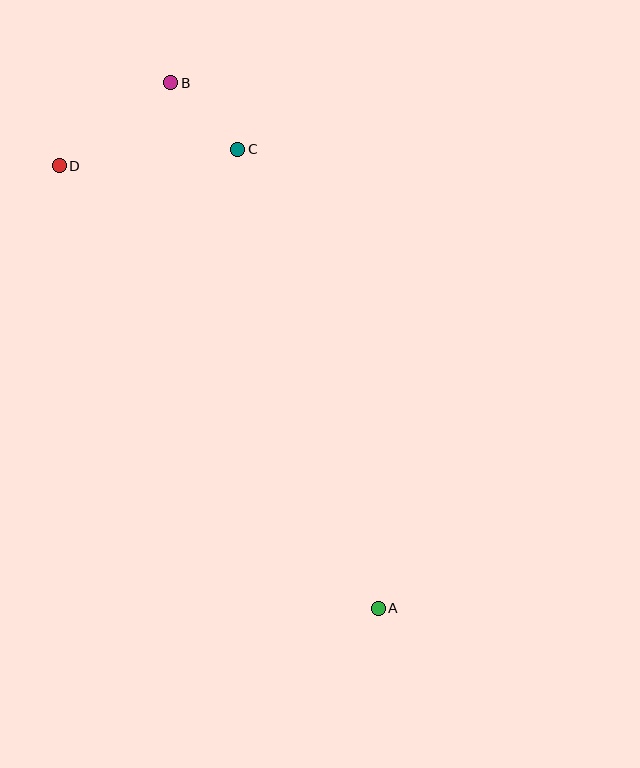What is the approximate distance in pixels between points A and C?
The distance between A and C is approximately 480 pixels.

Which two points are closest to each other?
Points B and C are closest to each other.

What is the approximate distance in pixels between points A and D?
The distance between A and D is approximately 546 pixels.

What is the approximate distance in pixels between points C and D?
The distance between C and D is approximately 179 pixels.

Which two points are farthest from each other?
Points A and B are farthest from each other.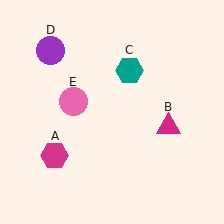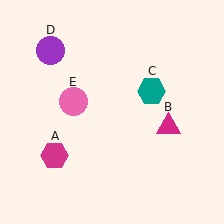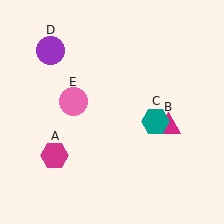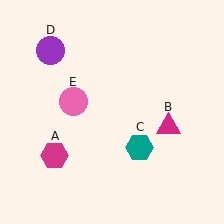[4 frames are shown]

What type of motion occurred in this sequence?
The teal hexagon (object C) rotated clockwise around the center of the scene.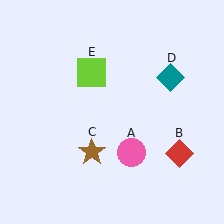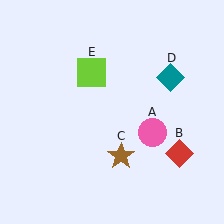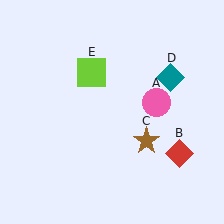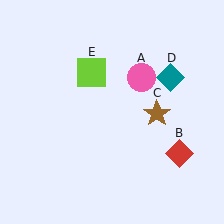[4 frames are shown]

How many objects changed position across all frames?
2 objects changed position: pink circle (object A), brown star (object C).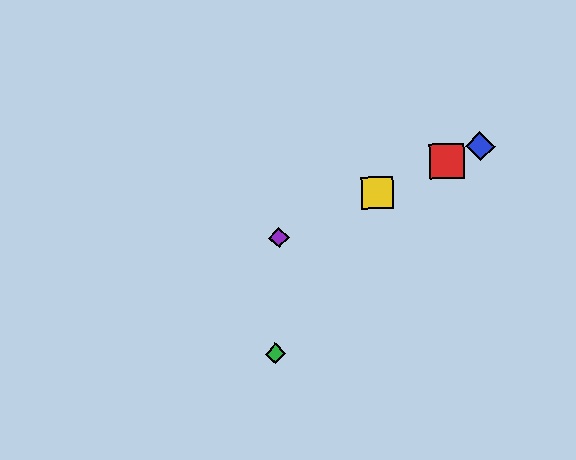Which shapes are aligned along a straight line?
The red square, the blue diamond, the yellow square, the purple diamond are aligned along a straight line.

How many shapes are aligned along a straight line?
4 shapes (the red square, the blue diamond, the yellow square, the purple diamond) are aligned along a straight line.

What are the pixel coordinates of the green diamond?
The green diamond is at (276, 354).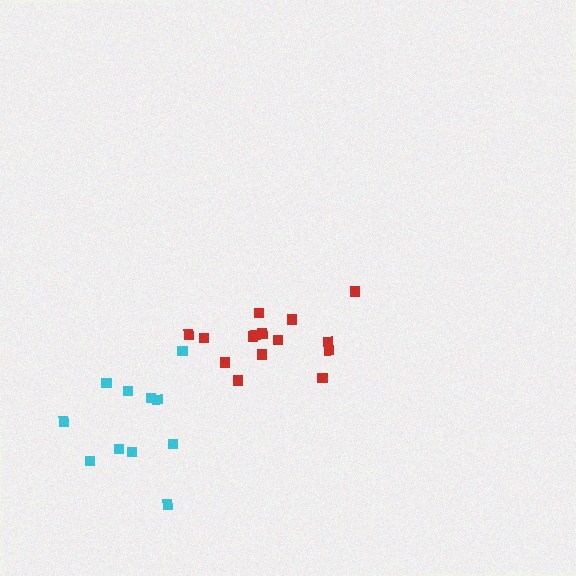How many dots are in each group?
Group 1: 15 dots, Group 2: 11 dots (26 total).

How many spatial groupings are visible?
There are 2 spatial groupings.